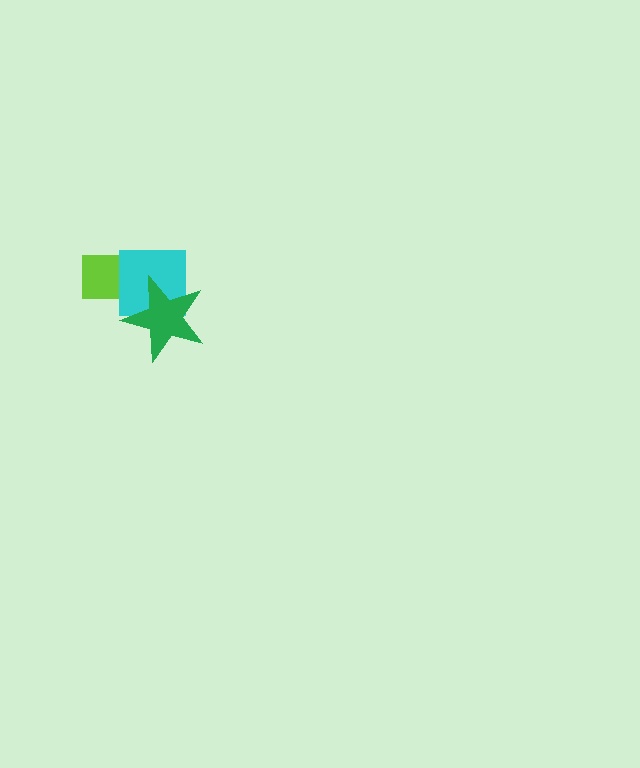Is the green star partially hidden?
No, no other shape covers it.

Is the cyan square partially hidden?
Yes, it is partially covered by another shape.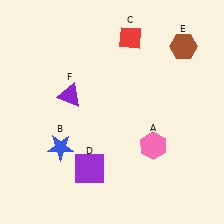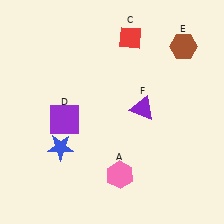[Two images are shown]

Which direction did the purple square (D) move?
The purple square (D) moved up.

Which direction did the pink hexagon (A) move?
The pink hexagon (A) moved left.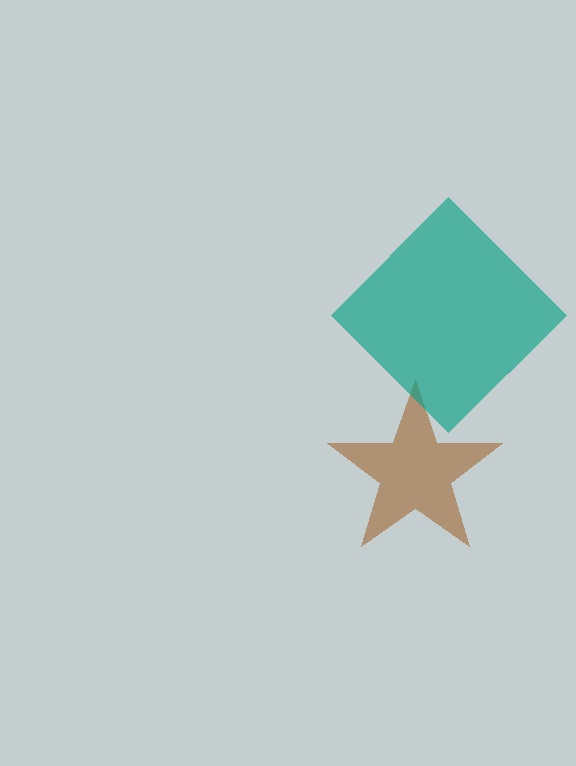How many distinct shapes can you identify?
There are 2 distinct shapes: a brown star, a teal diamond.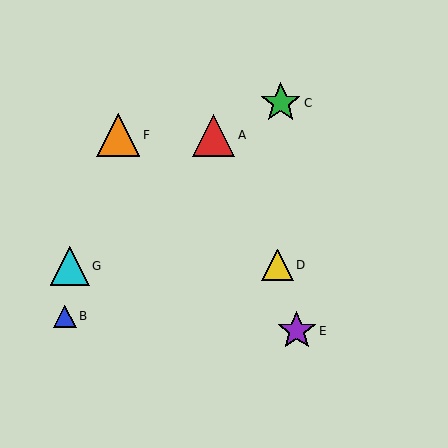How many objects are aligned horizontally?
2 objects (A, F) are aligned horizontally.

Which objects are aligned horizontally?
Objects A, F are aligned horizontally.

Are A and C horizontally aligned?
No, A is at y≈135 and C is at y≈103.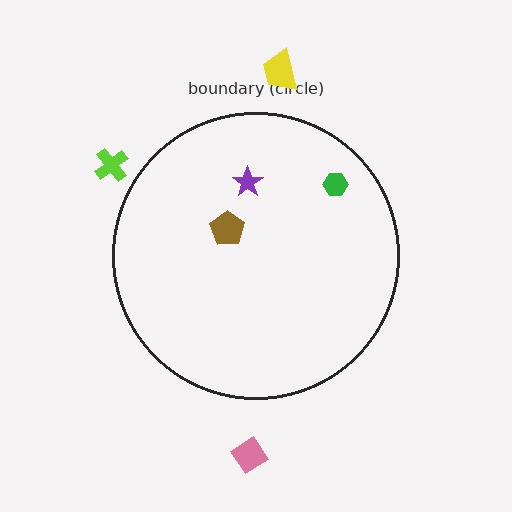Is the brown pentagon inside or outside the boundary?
Inside.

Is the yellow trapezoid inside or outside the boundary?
Outside.